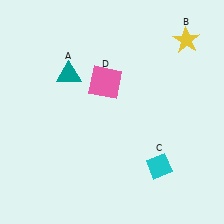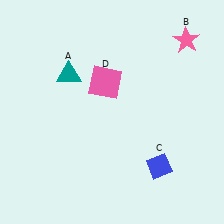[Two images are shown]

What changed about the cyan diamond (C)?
In Image 1, C is cyan. In Image 2, it changed to blue.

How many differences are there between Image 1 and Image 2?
There are 2 differences between the two images.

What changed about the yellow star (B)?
In Image 1, B is yellow. In Image 2, it changed to pink.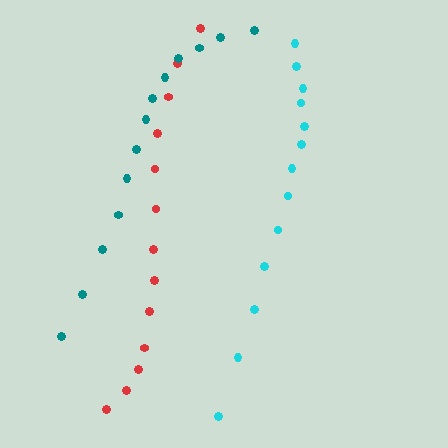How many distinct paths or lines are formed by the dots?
There are 3 distinct paths.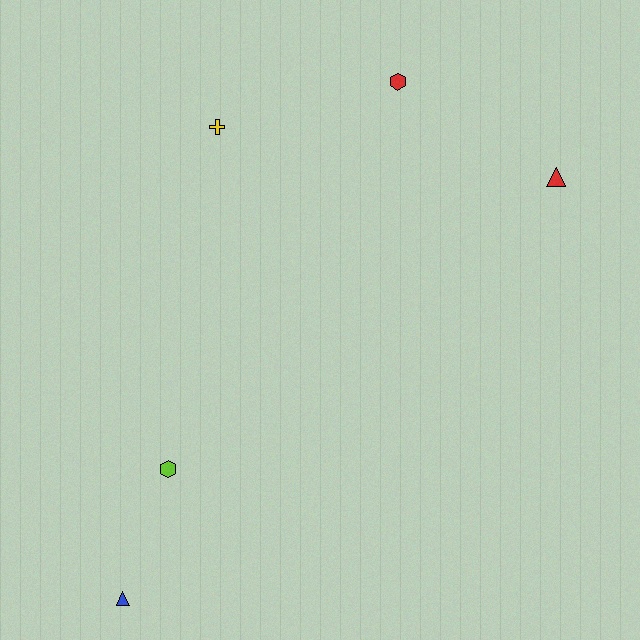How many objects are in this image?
There are 5 objects.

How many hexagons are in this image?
There are 2 hexagons.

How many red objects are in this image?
There are 2 red objects.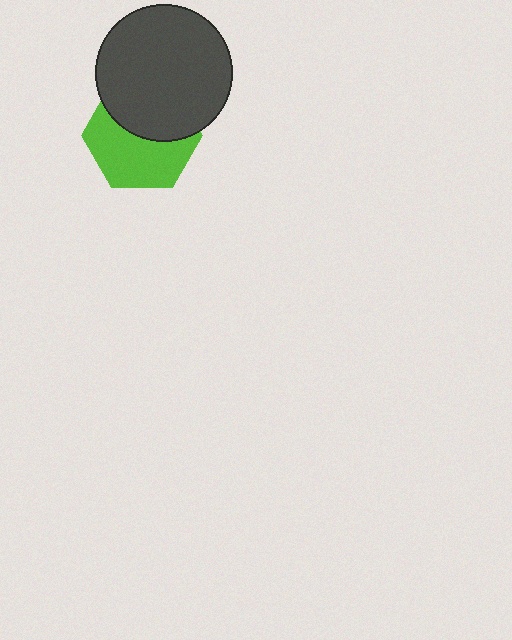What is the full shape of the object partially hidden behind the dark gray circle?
The partially hidden object is a lime hexagon.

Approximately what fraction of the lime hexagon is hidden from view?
Roughly 45% of the lime hexagon is hidden behind the dark gray circle.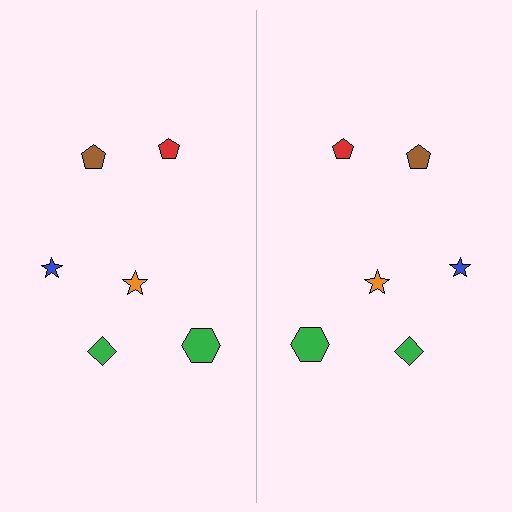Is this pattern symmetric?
Yes, this pattern has bilateral (reflection) symmetry.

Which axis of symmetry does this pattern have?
The pattern has a vertical axis of symmetry running through the center of the image.